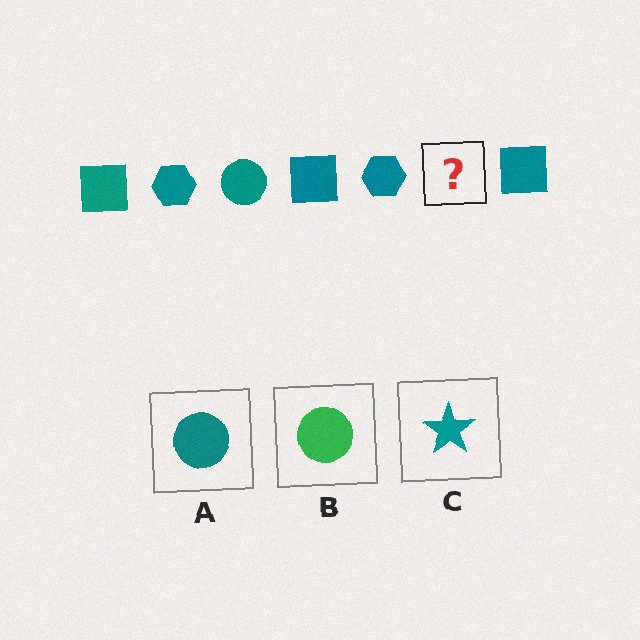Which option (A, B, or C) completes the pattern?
A.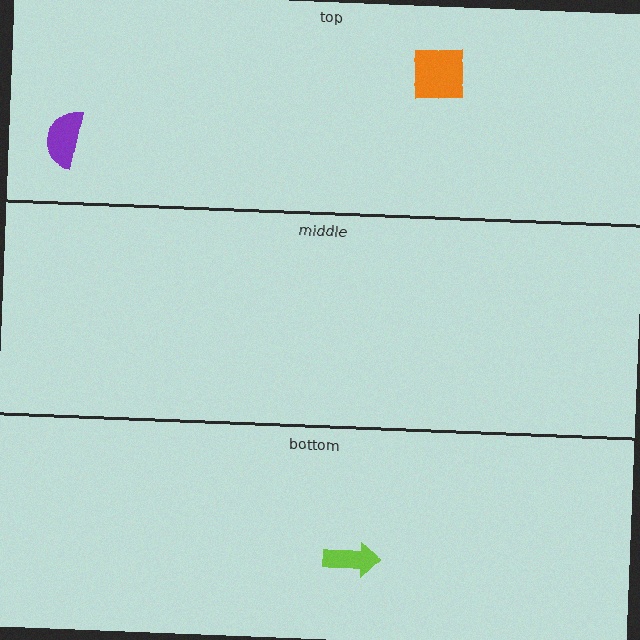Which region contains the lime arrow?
The bottom region.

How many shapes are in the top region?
2.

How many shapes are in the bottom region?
1.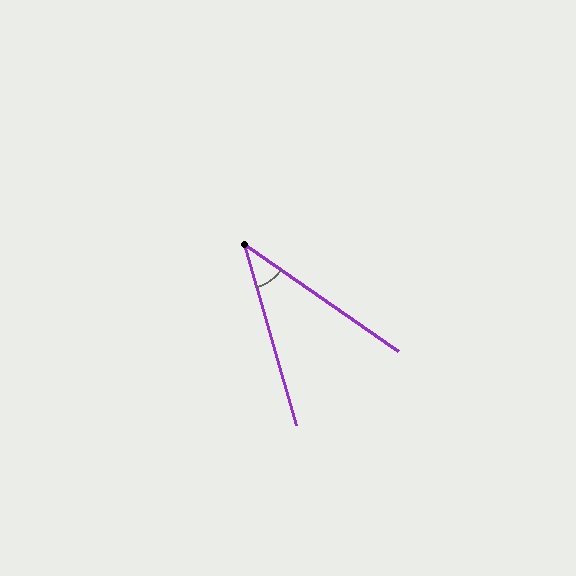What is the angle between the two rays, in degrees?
Approximately 39 degrees.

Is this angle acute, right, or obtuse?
It is acute.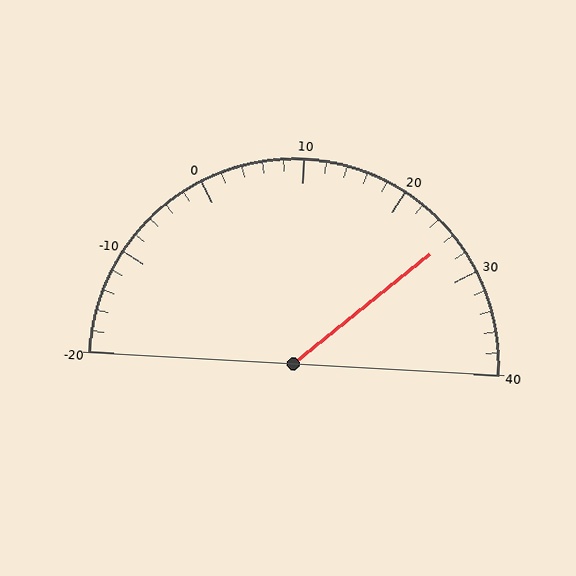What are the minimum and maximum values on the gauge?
The gauge ranges from -20 to 40.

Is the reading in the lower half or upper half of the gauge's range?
The reading is in the upper half of the range (-20 to 40).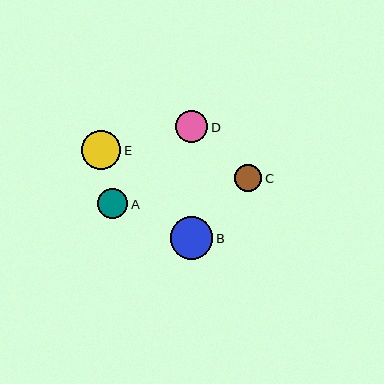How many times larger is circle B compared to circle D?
Circle B is approximately 1.3 times the size of circle D.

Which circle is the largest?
Circle B is the largest with a size of approximately 43 pixels.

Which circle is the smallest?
Circle C is the smallest with a size of approximately 27 pixels.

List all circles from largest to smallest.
From largest to smallest: B, E, D, A, C.